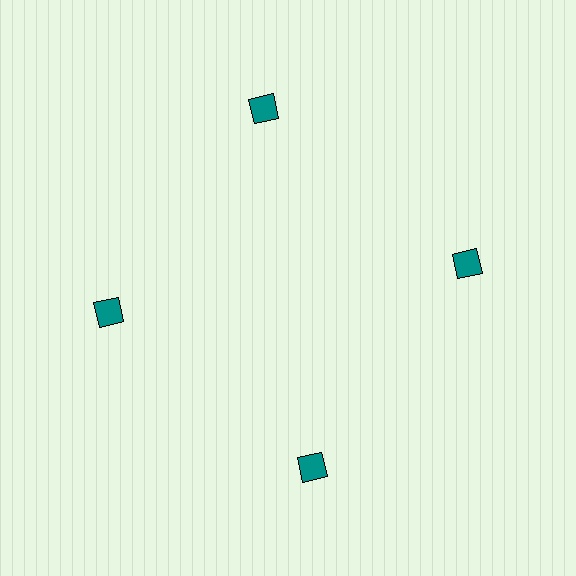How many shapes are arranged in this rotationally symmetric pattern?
There are 4 shapes, arranged in 4 groups of 1.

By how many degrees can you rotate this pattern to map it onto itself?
The pattern maps onto itself every 90 degrees of rotation.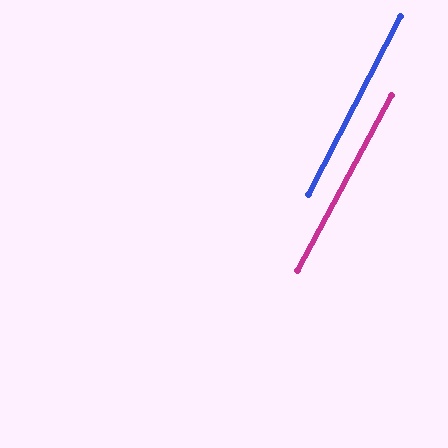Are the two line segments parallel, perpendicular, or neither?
Parallel — their directions differ by only 0.9°.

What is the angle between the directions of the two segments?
Approximately 1 degree.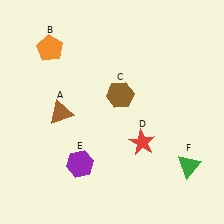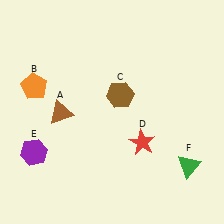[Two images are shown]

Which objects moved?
The objects that moved are: the orange pentagon (B), the purple hexagon (E).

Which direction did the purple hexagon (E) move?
The purple hexagon (E) moved left.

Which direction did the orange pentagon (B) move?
The orange pentagon (B) moved down.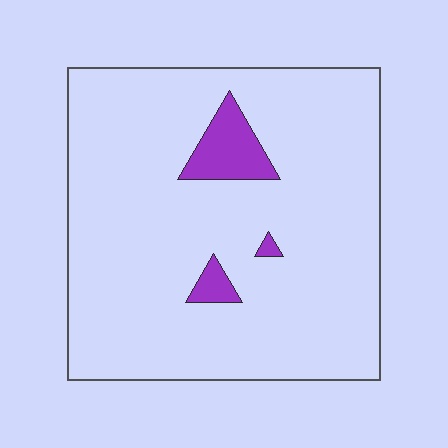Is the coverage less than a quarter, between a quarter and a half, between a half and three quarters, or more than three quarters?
Less than a quarter.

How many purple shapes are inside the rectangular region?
3.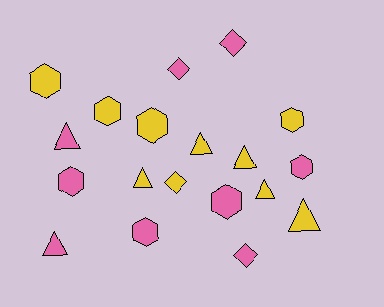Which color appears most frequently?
Yellow, with 10 objects.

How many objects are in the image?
There are 19 objects.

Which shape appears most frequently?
Hexagon, with 8 objects.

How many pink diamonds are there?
There are 3 pink diamonds.